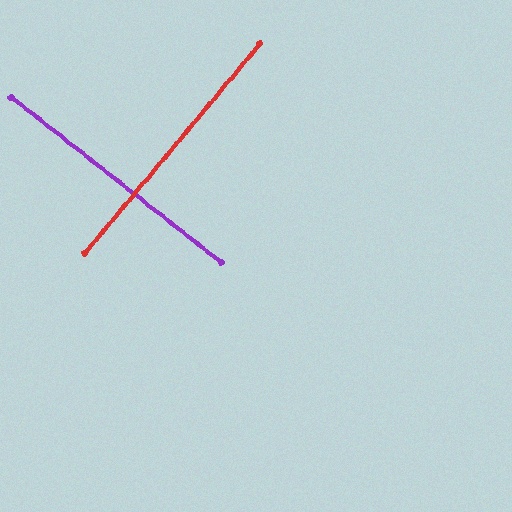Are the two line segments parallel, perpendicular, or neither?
Perpendicular — they meet at approximately 88°.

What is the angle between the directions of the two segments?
Approximately 88 degrees.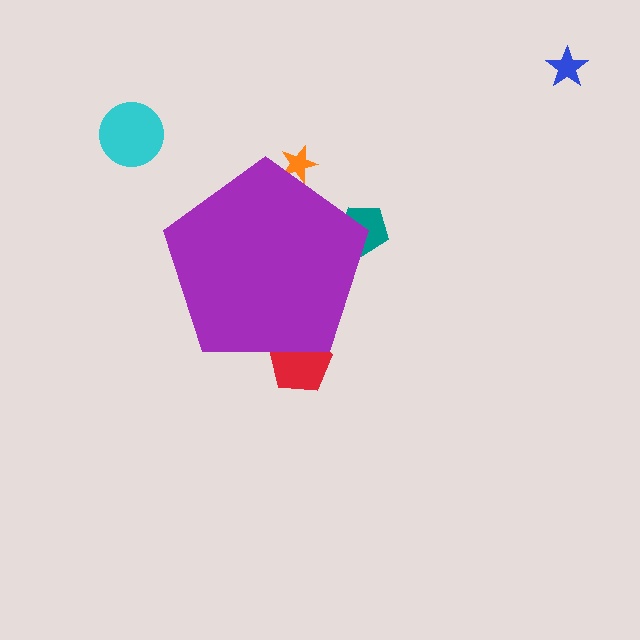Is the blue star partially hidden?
No, the blue star is fully visible.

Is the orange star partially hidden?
Yes, the orange star is partially hidden behind the purple pentagon.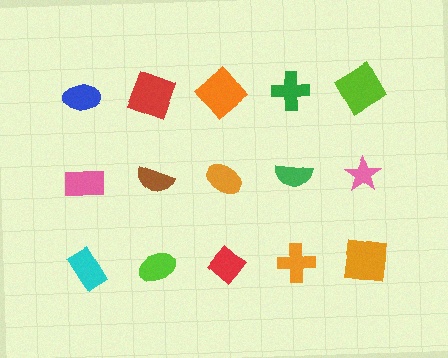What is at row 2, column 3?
An orange ellipse.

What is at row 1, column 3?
An orange diamond.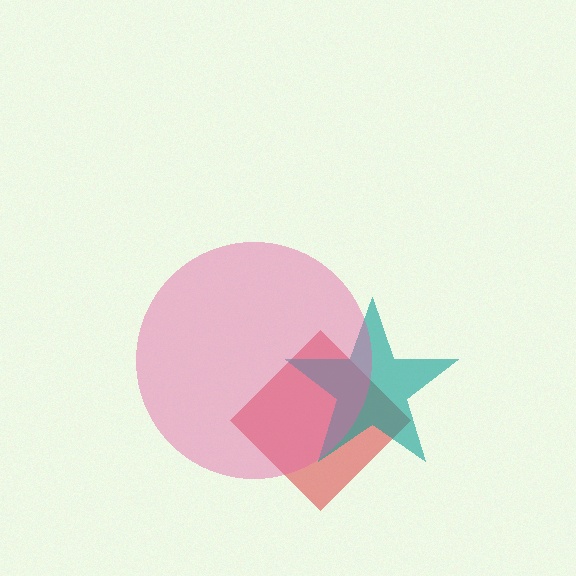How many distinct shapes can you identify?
There are 3 distinct shapes: a red diamond, a teal star, a pink circle.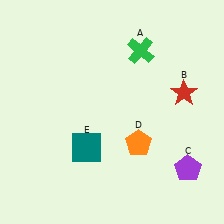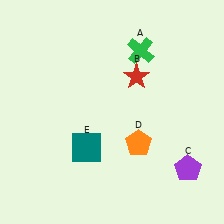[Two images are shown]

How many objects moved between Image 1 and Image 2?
1 object moved between the two images.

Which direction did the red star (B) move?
The red star (B) moved left.